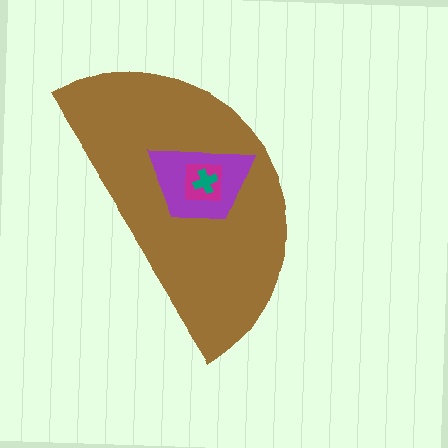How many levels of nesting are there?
4.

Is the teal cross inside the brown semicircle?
Yes.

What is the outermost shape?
The brown semicircle.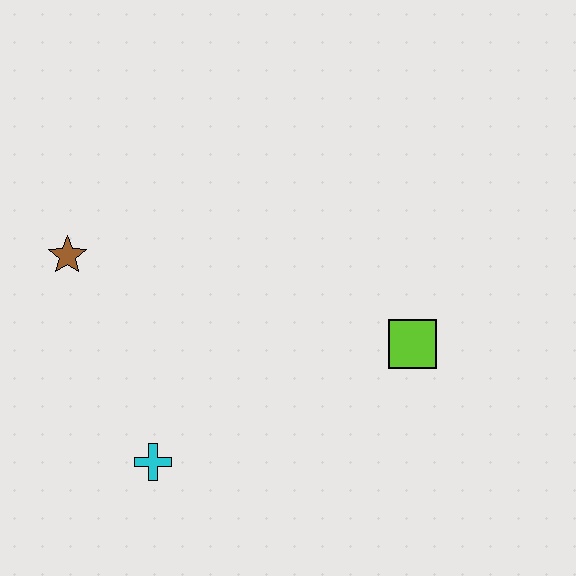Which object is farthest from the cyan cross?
The lime square is farthest from the cyan cross.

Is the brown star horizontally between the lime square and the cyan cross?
No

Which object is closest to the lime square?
The cyan cross is closest to the lime square.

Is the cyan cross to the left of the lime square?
Yes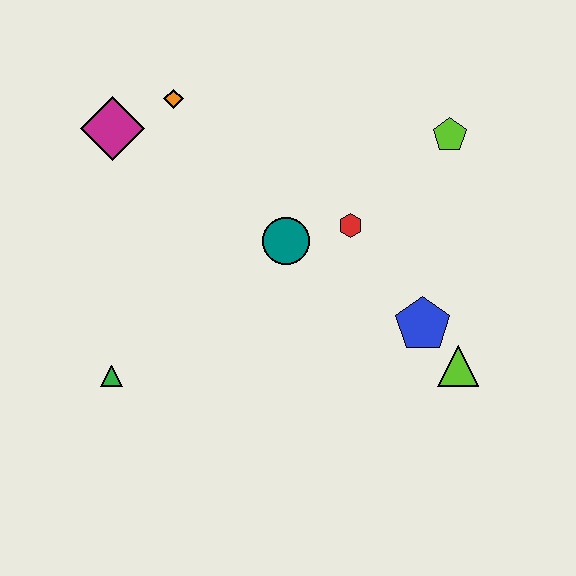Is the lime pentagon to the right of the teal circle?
Yes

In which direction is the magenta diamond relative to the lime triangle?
The magenta diamond is to the left of the lime triangle.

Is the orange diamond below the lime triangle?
No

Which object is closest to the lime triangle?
The blue pentagon is closest to the lime triangle.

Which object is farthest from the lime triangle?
The magenta diamond is farthest from the lime triangle.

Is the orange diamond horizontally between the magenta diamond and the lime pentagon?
Yes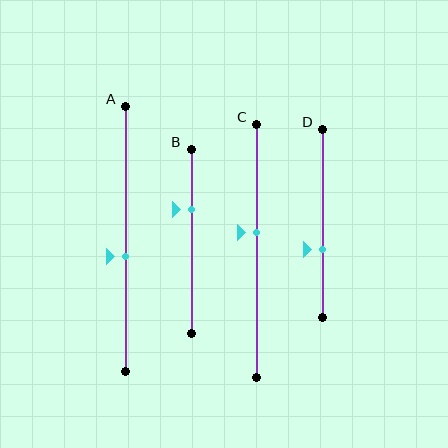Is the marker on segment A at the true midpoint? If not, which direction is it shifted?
No, the marker on segment A is shifted downward by about 7% of the segment length.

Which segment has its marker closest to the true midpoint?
Segment A has its marker closest to the true midpoint.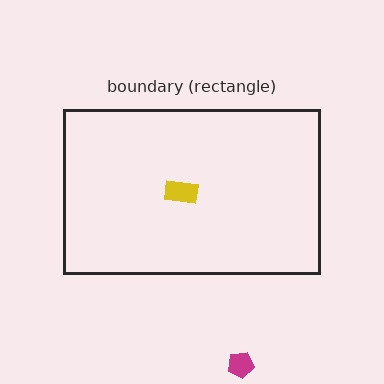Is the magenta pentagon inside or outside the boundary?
Outside.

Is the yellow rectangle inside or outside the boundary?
Inside.